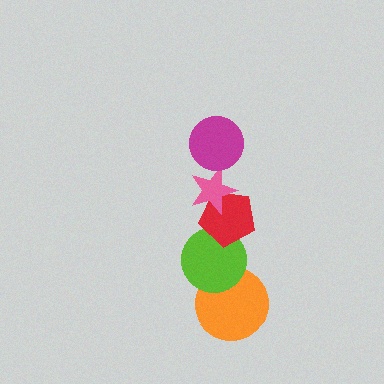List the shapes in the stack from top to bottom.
From top to bottom: the magenta circle, the pink star, the red pentagon, the lime circle, the orange circle.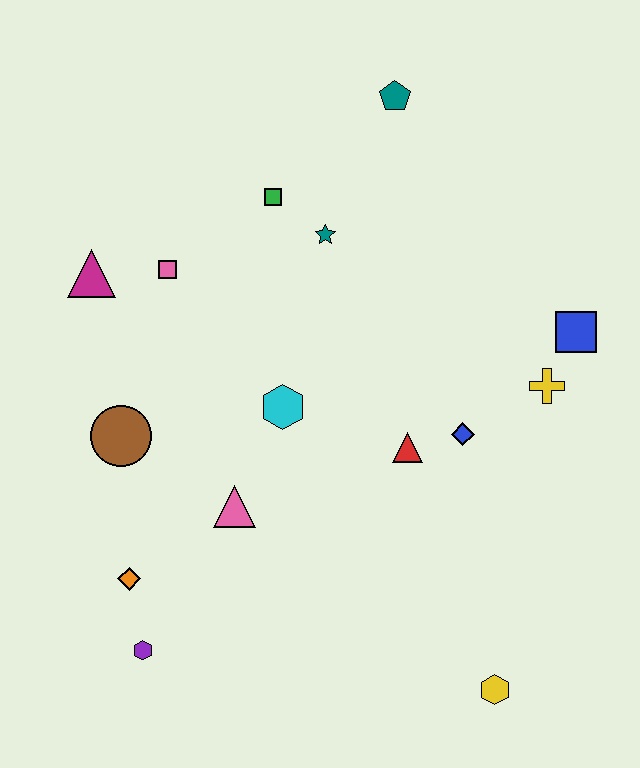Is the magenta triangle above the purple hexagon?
Yes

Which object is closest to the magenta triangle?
The pink square is closest to the magenta triangle.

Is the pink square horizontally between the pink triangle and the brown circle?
Yes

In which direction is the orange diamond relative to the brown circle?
The orange diamond is below the brown circle.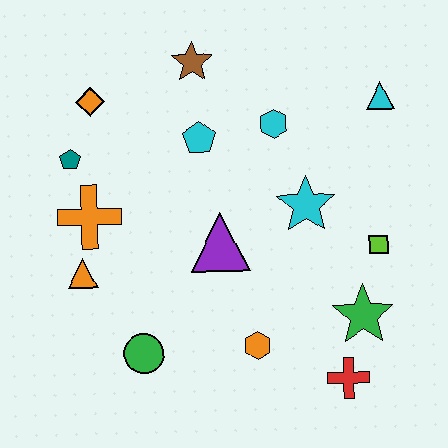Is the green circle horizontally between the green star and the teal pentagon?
Yes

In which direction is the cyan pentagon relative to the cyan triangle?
The cyan pentagon is to the left of the cyan triangle.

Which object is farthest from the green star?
The orange diamond is farthest from the green star.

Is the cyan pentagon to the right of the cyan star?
No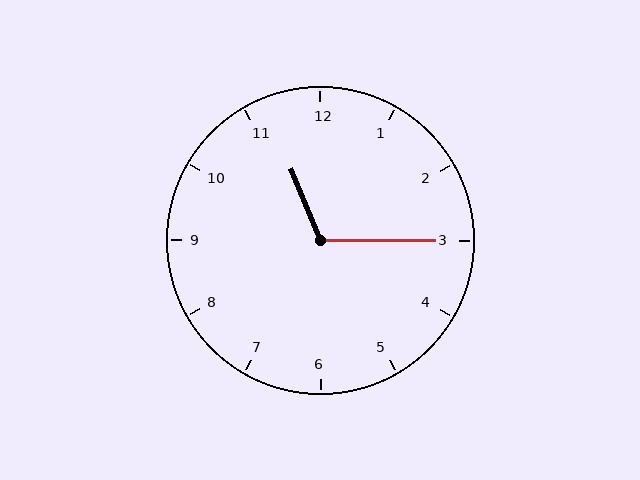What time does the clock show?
11:15.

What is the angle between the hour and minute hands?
Approximately 112 degrees.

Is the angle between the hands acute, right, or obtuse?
It is obtuse.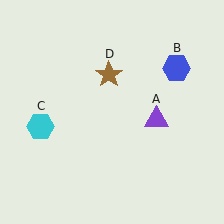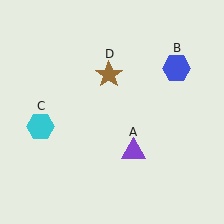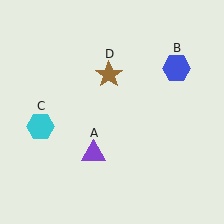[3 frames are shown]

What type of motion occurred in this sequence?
The purple triangle (object A) rotated clockwise around the center of the scene.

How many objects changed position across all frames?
1 object changed position: purple triangle (object A).